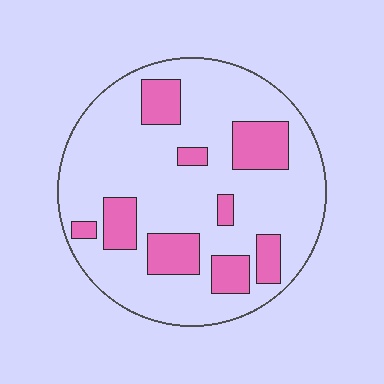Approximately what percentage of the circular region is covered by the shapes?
Approximately 25%.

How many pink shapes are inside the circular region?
9.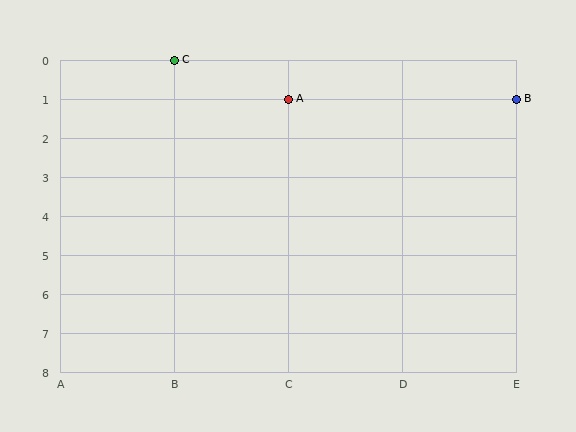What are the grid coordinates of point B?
Point B is at grid coordinates (E, 1).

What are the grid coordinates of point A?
Point A is at grid coordinates (C, 1).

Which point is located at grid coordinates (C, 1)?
Point A is at (C, 1).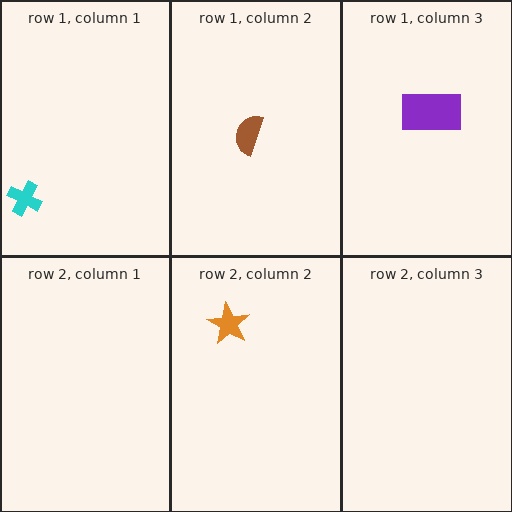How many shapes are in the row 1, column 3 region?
1.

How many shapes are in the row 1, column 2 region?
1.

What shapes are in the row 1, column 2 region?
The brown semicircle.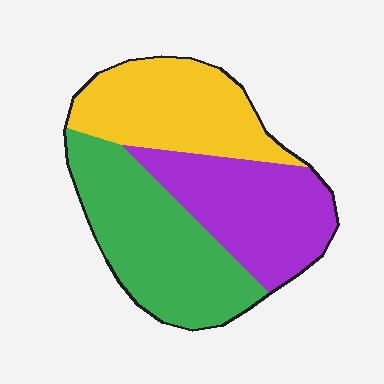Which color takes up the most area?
Green, at roughly 40%.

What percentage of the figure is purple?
Purple takes up about one third (1/3) of the figure.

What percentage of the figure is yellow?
Yellow takes up about one third (1/3) of the figure.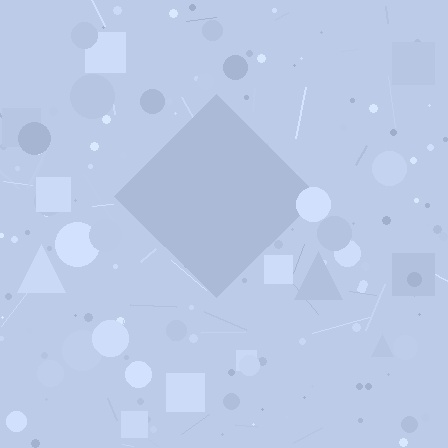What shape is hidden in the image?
A diamond is hidden in the image.